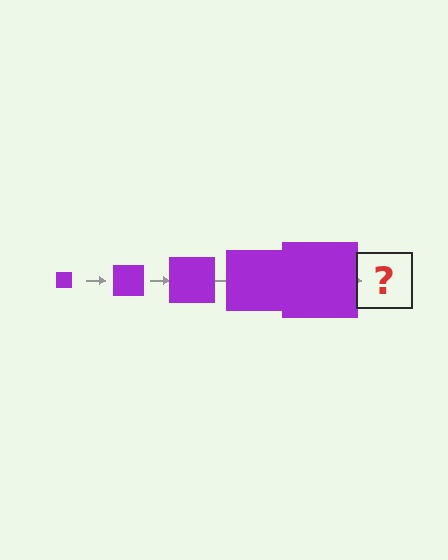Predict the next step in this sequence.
The next step is a purple square, larger than the previous one.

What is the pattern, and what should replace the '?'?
The pattern is that the square gets progressively larger each step. The '?' should be a purple square, larger than the previous one.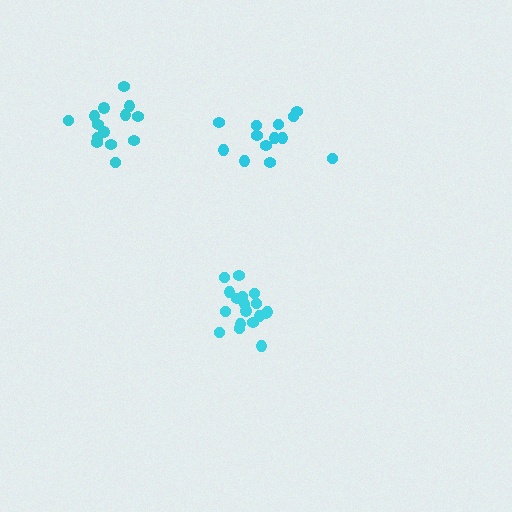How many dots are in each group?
Group 1: 14 dots, Group 2: 13 dots, Group 3: 18 dots (45 total).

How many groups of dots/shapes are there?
There are 3 groups.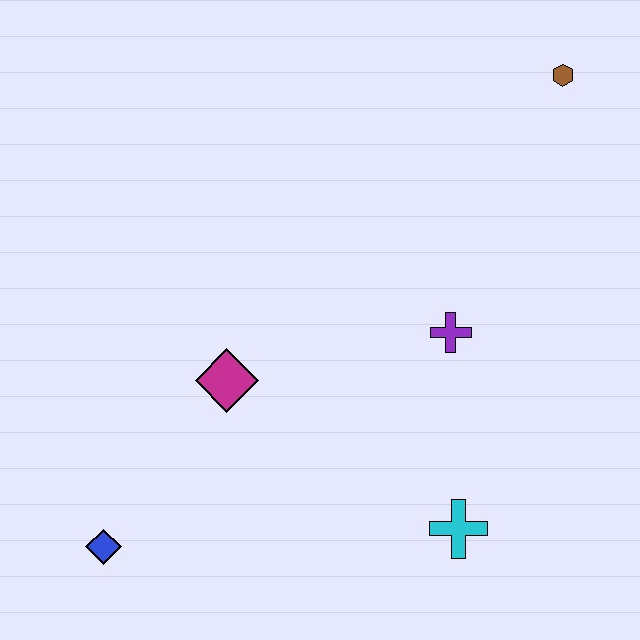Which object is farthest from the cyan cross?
The brown hexagon is farthest from the cyan cross.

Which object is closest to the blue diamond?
The magenta diamond is closest to the blue diamond.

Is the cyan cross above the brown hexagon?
No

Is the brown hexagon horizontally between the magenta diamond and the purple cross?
No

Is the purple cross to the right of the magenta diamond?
Yes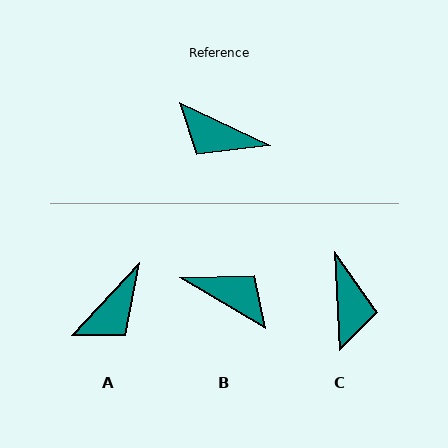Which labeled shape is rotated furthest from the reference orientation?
B, about 175 degrees away.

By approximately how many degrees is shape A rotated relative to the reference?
Approximately 72 degrees counter-clockwise.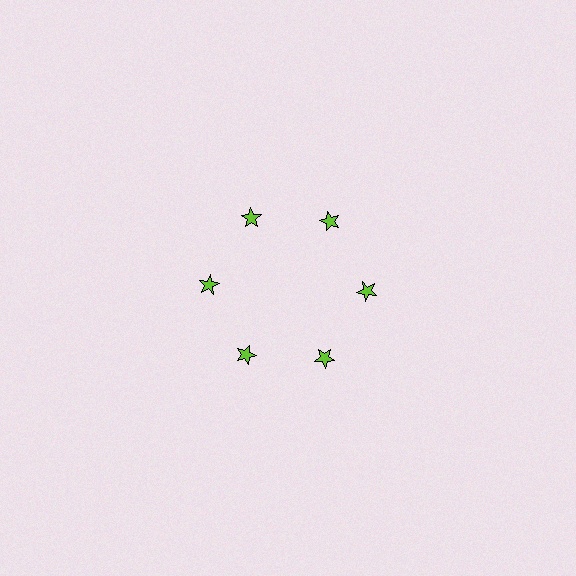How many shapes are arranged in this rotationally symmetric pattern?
There are 6 shapes, arranged in 6 groups of 1.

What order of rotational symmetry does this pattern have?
This pattern has 6-fold rotational symmetry.